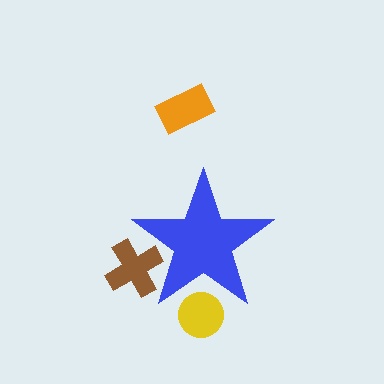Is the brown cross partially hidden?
Yes, the brown cross is partially hidden behind the blue star.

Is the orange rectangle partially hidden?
No, the orange rectangle is fully visible.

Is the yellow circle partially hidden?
Yes, the yellow circle is partially hidden behind the blue star.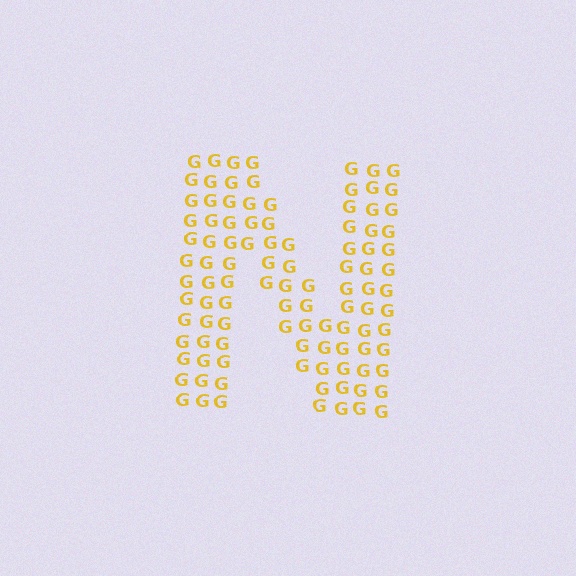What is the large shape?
The large shape is the letter N.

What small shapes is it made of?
It is made of small letter G's.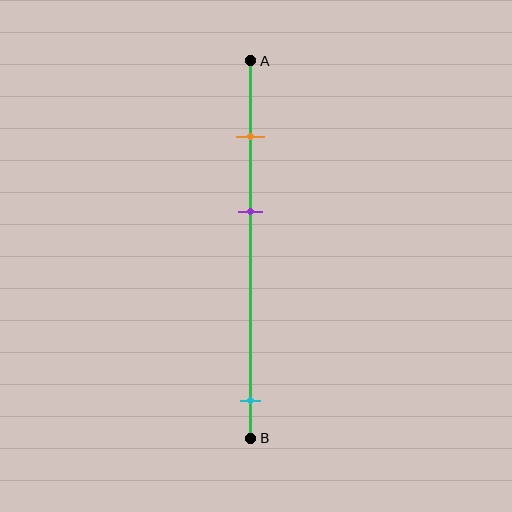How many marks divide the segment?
There are 3 marks dividing the segment.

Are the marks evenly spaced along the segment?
No, the marks are not evenly spaced.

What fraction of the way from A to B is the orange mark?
The orange mark is approximately 20% (0.2) of the way from A to B.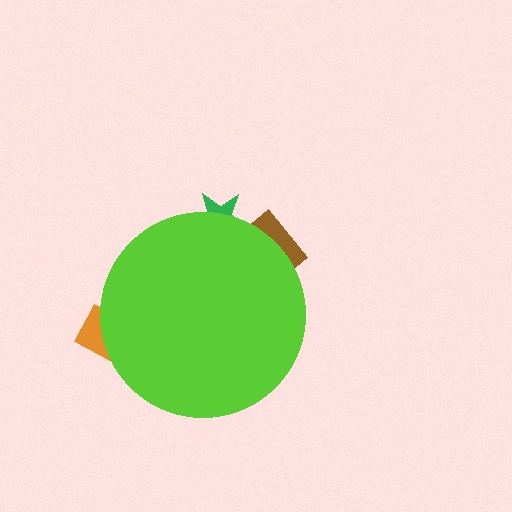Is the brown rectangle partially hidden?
Yes, the brown rectangle is partially hidden behind the lime circle.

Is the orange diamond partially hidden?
Yes, the orange diamond is partially hidden behind the lime circle.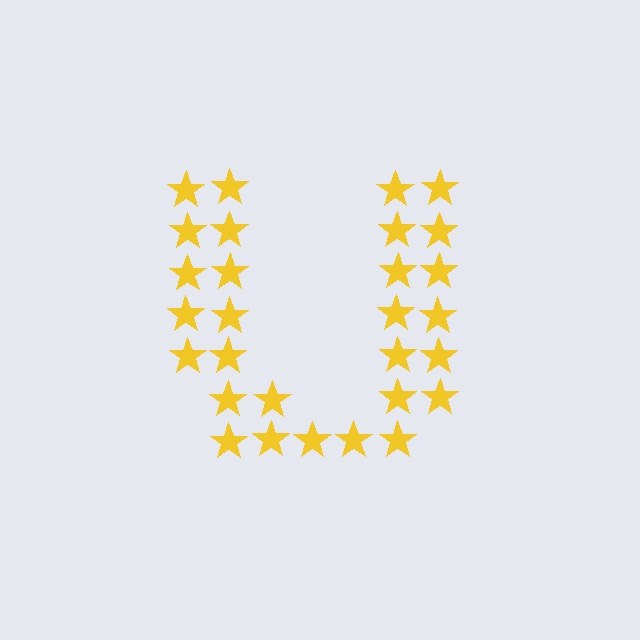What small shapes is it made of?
It is made of small stars.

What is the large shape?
The large shape is the letter U.